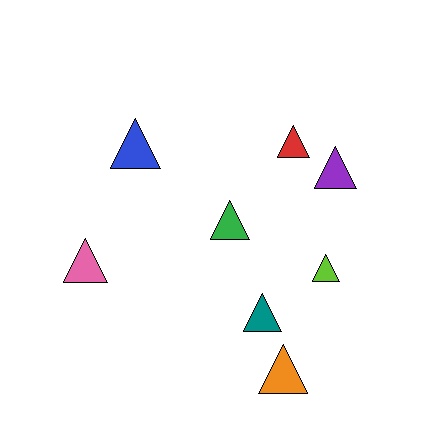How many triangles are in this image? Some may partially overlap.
There are 8 triangles.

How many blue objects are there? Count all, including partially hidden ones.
There is 1 blue object.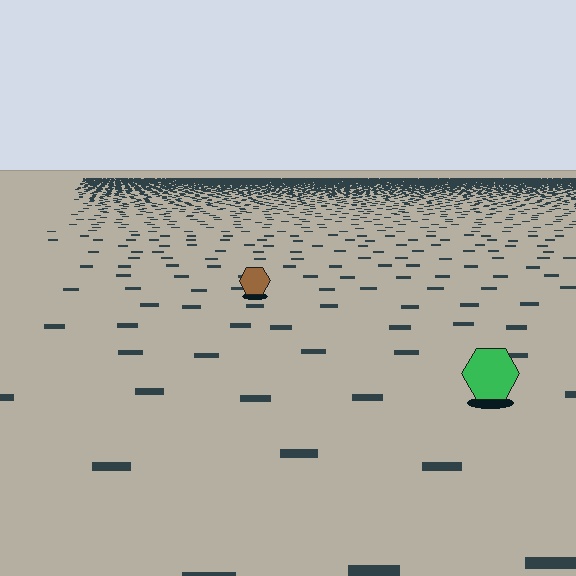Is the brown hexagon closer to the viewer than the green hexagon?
No. The green hexagon is closer — you can tell from the texture gradient: the ground texture is coarser near it.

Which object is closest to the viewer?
The green hexagon is closest. The texture marks near it are larger and more spread out.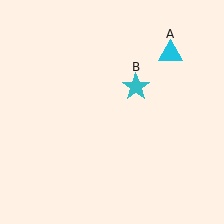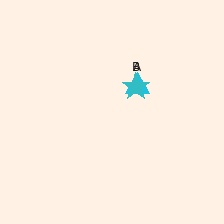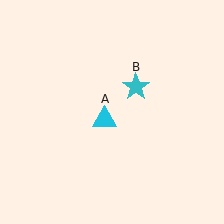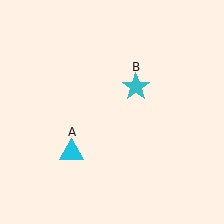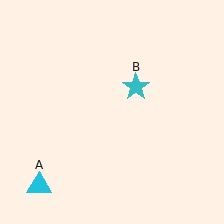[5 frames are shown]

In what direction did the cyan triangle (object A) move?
The cyan triangle (object A) moved down and to the left.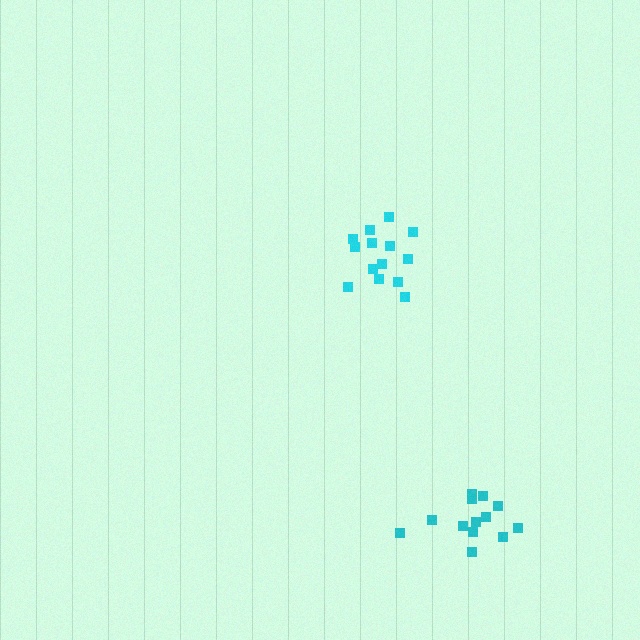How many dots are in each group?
Group 1: 13 dots, Group 2: 14 dots (27 total).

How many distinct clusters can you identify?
There are 2 distinct clusters.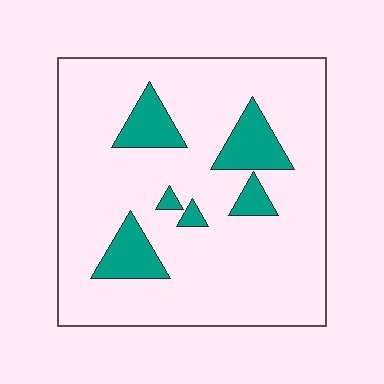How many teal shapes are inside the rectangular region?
6.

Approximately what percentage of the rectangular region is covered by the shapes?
Approximately 15%.